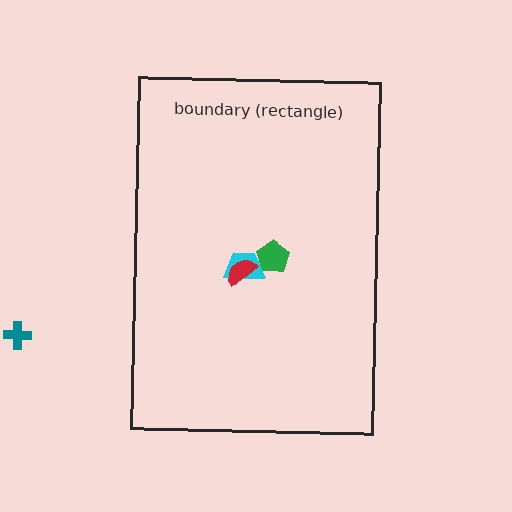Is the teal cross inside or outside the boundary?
Outside.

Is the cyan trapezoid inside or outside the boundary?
Inside.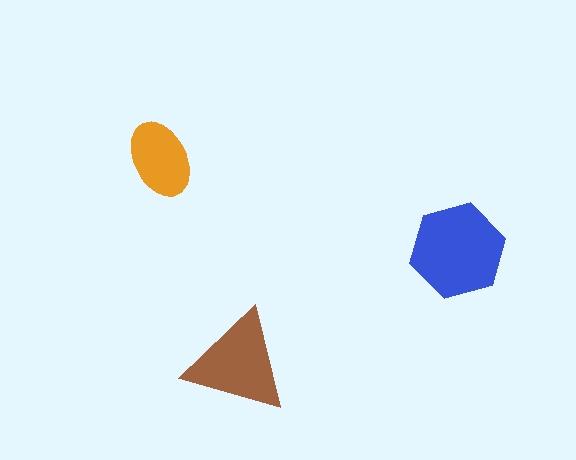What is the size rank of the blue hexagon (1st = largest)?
1st.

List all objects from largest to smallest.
The blue hexagon, the brown triangle, the orange ellipse.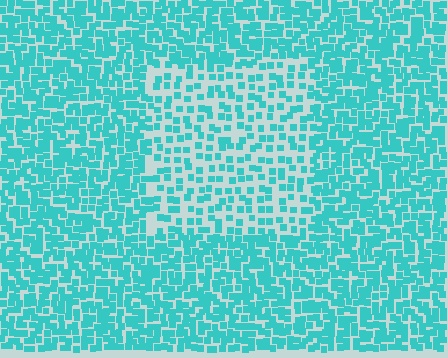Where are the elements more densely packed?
The elements are more densely packed outside the rectangle boundary.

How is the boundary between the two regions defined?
The boundary is defined by a change in element density (approximately 2.0x ratio). All elements are the same color, size, and shape.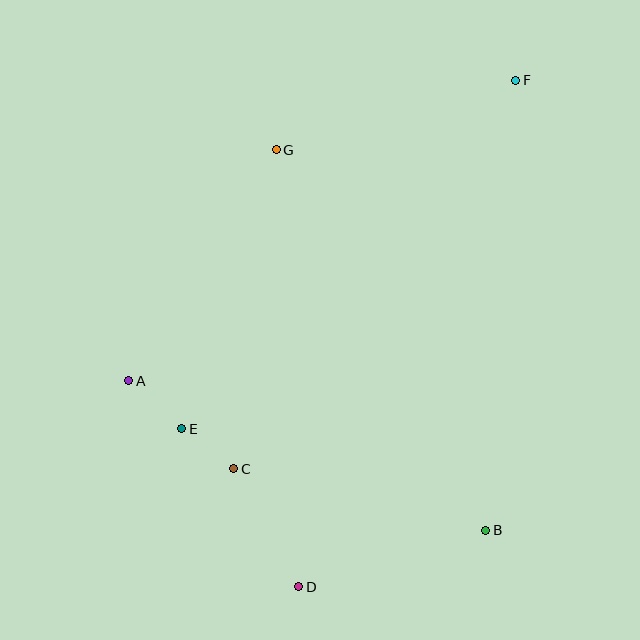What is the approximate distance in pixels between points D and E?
The distance between D and E is approximately 197 pixels.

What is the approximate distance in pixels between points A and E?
The distance between A and E is approximately 71 pixels.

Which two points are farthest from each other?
Points D and F are farthest from each other.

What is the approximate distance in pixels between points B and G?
The distance between B and G is approximately 434 pixels.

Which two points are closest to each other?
Points C and E are closest to each other.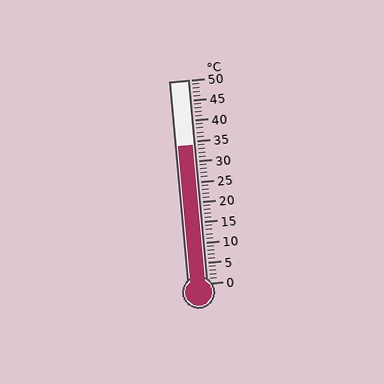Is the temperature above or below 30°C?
The temperature is above 30°C.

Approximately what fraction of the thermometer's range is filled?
The thermometer is filled to approximately 70% of its range.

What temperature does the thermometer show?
The thermometer shows approximately 34°C.